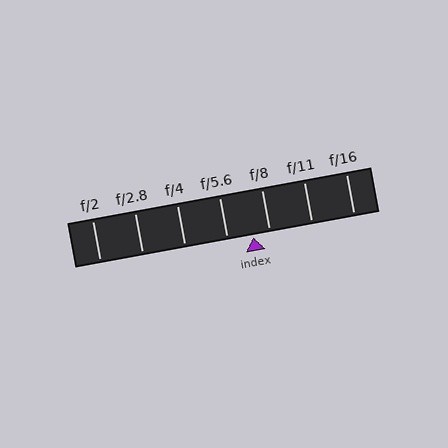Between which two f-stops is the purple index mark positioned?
The index mark is between f/5.6 and f/8.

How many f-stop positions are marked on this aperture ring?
There are 7 f-stop positions marked.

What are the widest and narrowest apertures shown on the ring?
The widest aperture shown is f/2 and the narrowest is f/16.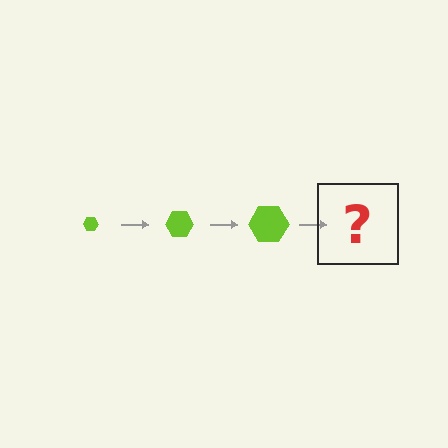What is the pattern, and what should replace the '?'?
The pattern is that the hexagon gets progressively larger each step. The '?' should be a lime hexagon, larger than the previous one.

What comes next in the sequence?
The next element should be a lime hexagon, larger than the previous one.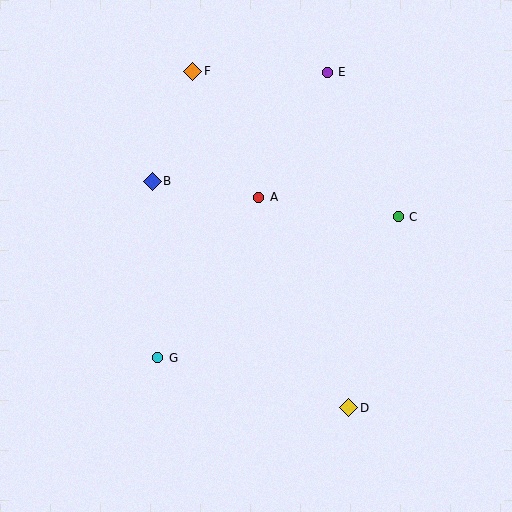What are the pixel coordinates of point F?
Point F is at (193, 71).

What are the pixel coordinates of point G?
Point G is at (158, 358).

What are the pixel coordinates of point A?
Point A is at (259, 197).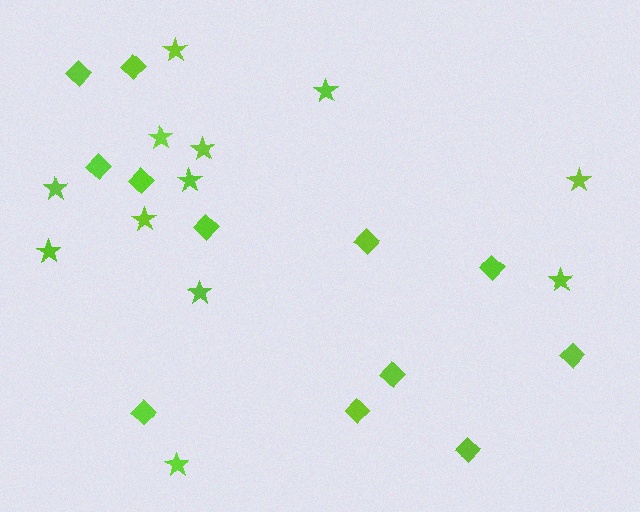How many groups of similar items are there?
There are 2 groups: one group of stars (12) and one group of diamonds (12).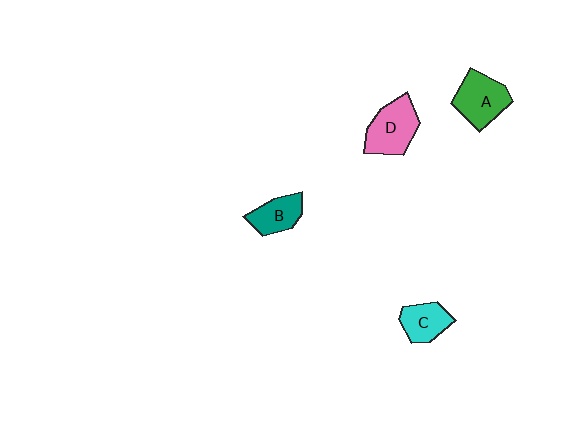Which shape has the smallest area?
Shape C (cyan).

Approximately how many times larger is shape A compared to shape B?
Approximately 1.4 times.